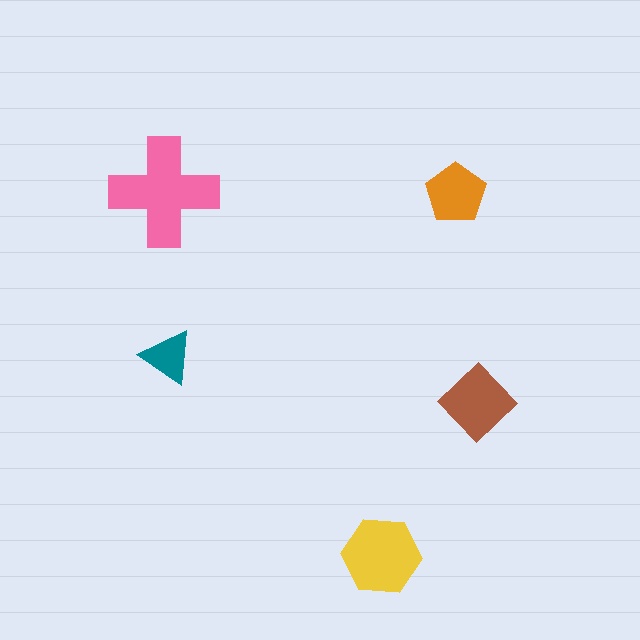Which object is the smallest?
The teal triangle.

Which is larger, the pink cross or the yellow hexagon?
The pink cross.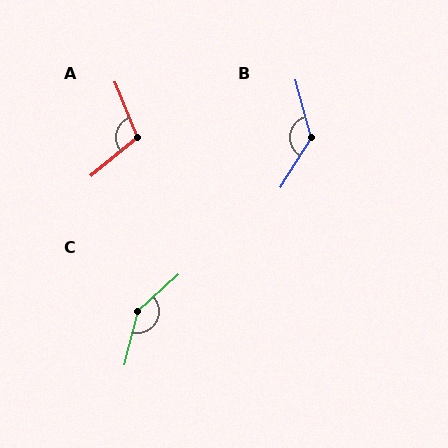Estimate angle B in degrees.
Approximately 133 degrees.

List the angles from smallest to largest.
A (108°), B (133°), C (146°).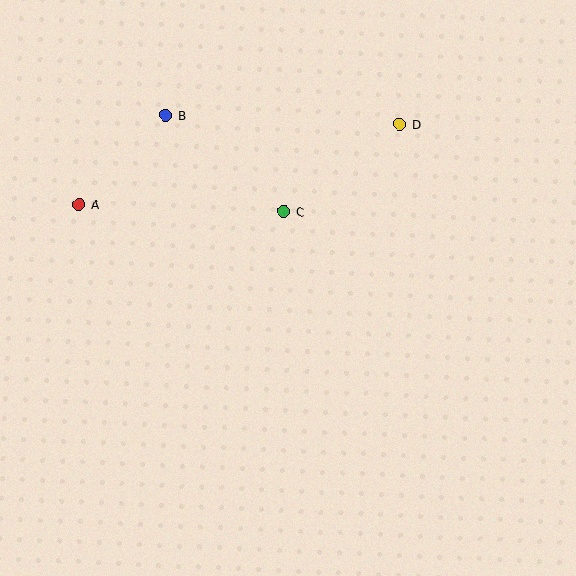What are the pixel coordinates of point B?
Point B is at (166, 115).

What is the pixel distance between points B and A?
The distance between B and A is 124 pixels.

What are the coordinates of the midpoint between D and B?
The midpoint between D and B is at (283, 120).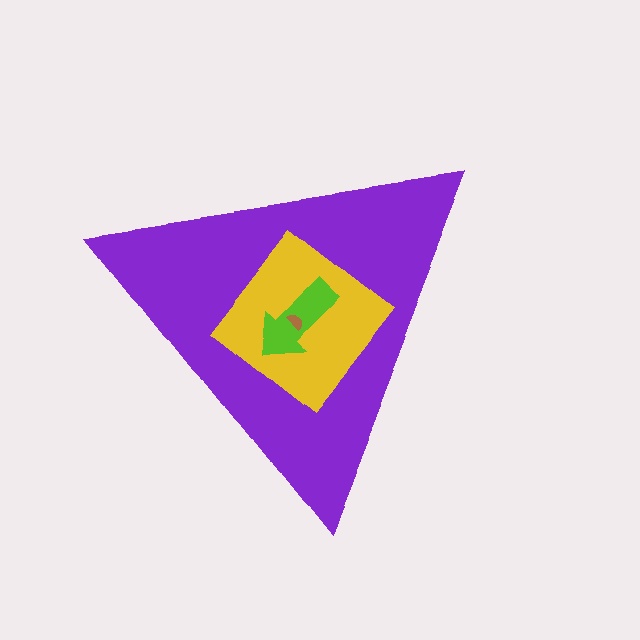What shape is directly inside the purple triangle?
The yellow diamond.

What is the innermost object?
The brown semicircle.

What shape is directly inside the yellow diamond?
The lime arrow.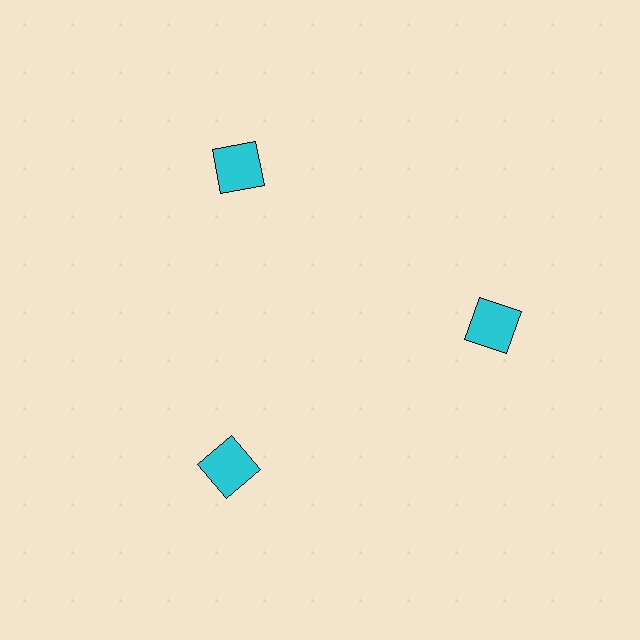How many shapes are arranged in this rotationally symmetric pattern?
There are 3 shapes, arranged in 3 groups of 1.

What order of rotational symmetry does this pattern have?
This pattern has 3-fold rotational symmetry.